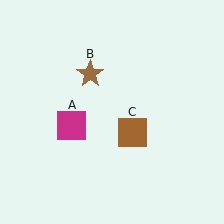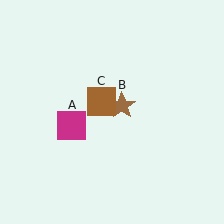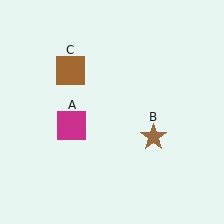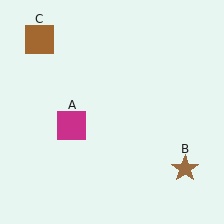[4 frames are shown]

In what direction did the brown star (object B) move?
The brown star (object B) moved down and to the right.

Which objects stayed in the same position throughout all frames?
Magenta square (object A) remained stationary.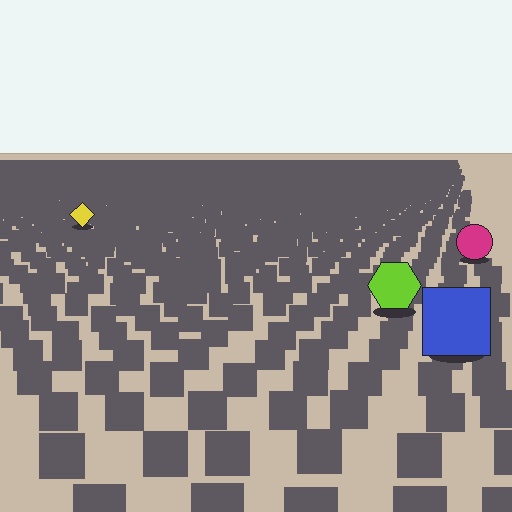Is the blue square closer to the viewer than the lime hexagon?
Yes. The blue square is closer — you can tell from the texture gradient: the ground texture is coarser near it.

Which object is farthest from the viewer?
The yellow diamond is farthest from the viewer. It appears smaller and the ground texture around it is denser.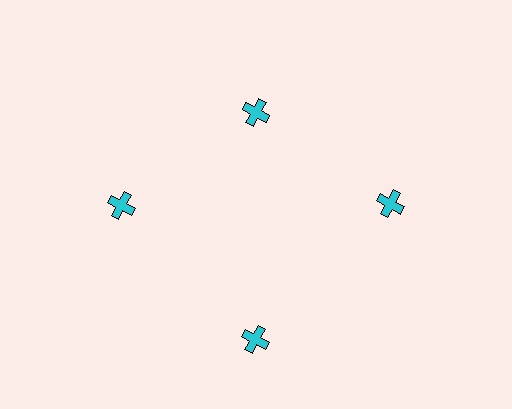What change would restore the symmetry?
The symmetry would be restored by moving it outward, back onto the ring so that all 4 crosses sit at equal angles and equal distance from the center.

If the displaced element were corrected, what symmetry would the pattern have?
It would have 4-fold rotational symmetry — the pattern would map onto itself every 90 degrees.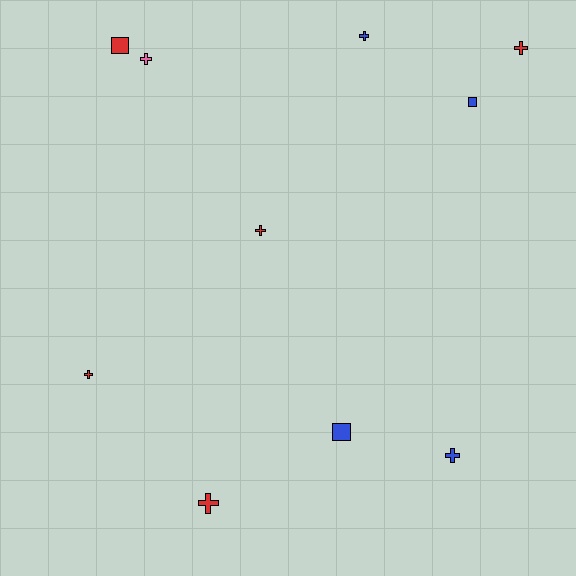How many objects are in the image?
There are 10 objects.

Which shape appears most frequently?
Cross, with 7 objects.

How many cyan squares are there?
There are no cyan squares.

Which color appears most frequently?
Red, with 5 objects.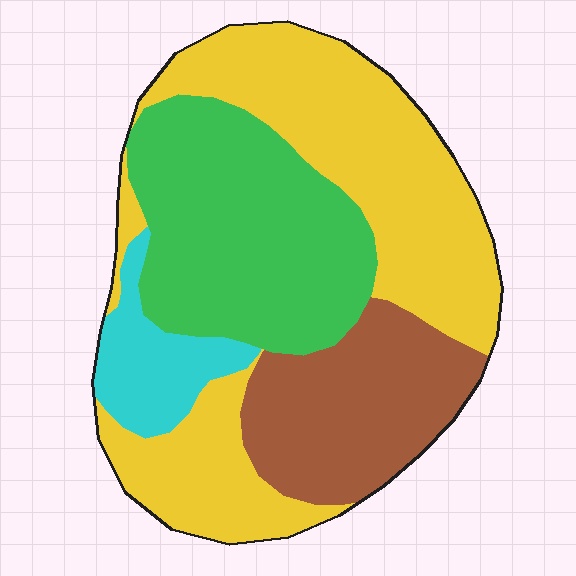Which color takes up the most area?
Yellow, at roughly 40%.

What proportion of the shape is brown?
Brown takes up between a sixth and a third of the shape.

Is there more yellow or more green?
Yellow.